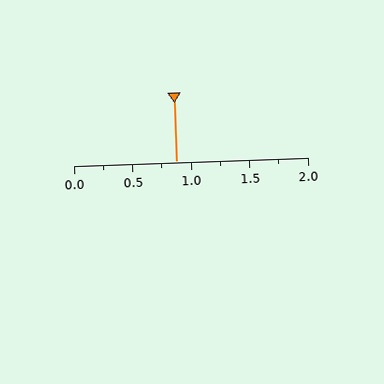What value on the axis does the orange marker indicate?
The marker indicates approximately 0.88.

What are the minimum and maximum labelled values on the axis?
The axis runs from 0.0 to 2.0.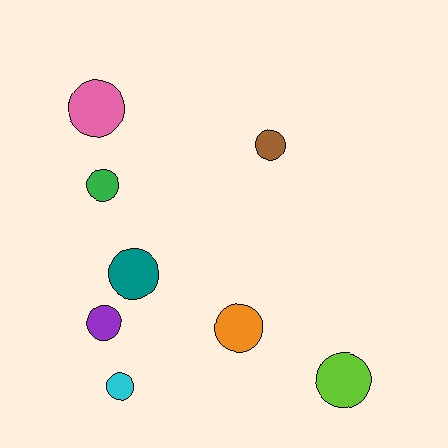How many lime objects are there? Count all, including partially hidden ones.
There is 1 lime object.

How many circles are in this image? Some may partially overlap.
There are 8 circles.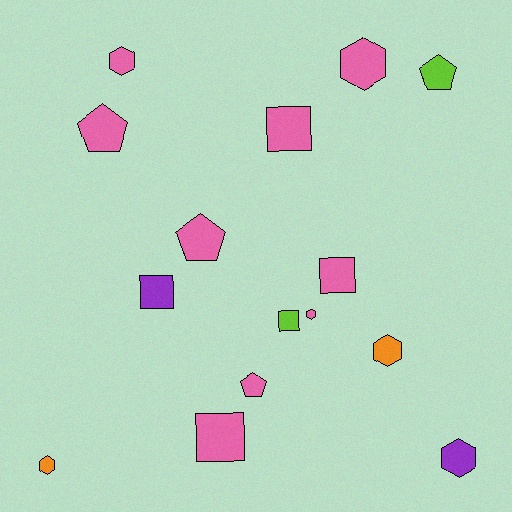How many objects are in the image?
There are 15 objects.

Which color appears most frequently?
Pink, with 9 objects.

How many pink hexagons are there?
There are 3 pink hexagons.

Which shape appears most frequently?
Hexagon, with 6 objects.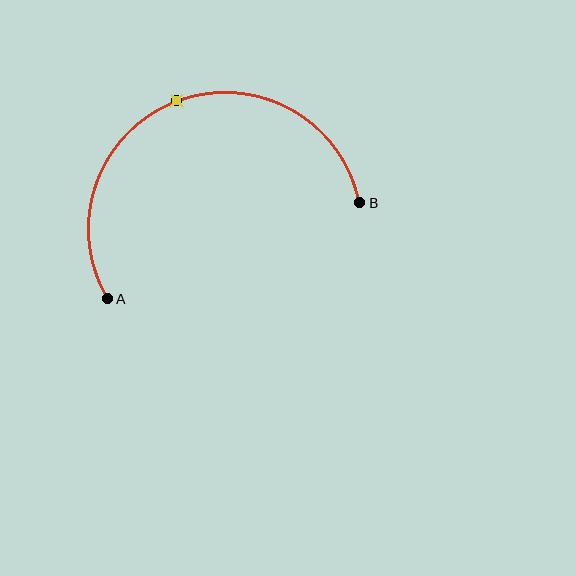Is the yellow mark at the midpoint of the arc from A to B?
Yes. The yellow mark lies on the arc at equal arc-length from both A and B — it is the arc midpoint.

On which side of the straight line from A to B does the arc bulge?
The arc bulges above the straight line connecting A and B.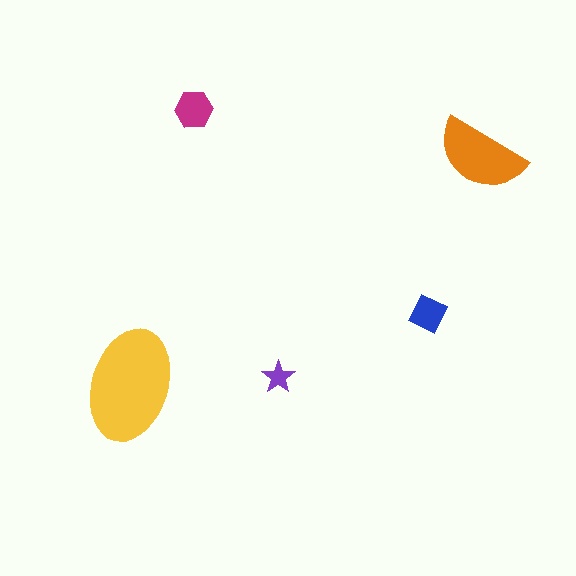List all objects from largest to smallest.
The yellow ellipse, the orange semicircle, the magenta hexagon, the blue square, the purple star.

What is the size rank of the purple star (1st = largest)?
5th.